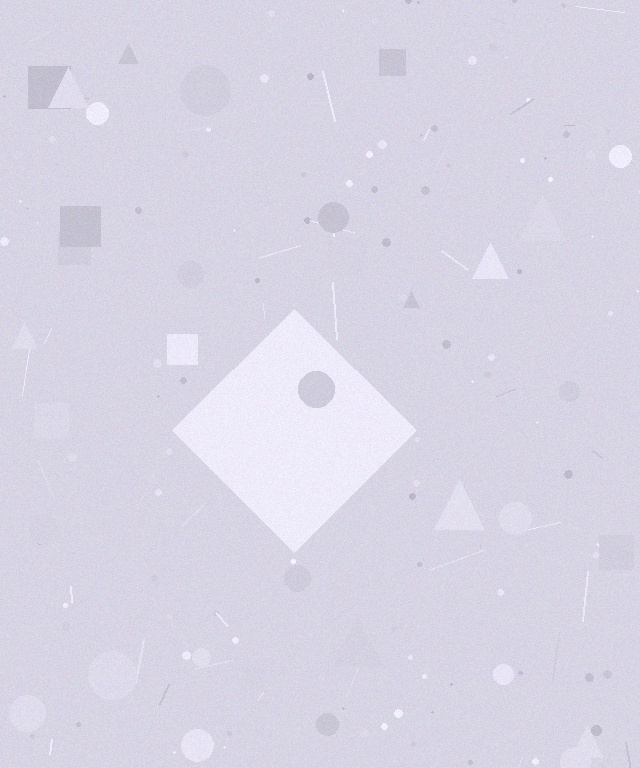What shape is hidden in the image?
A diamond is hidden in the image.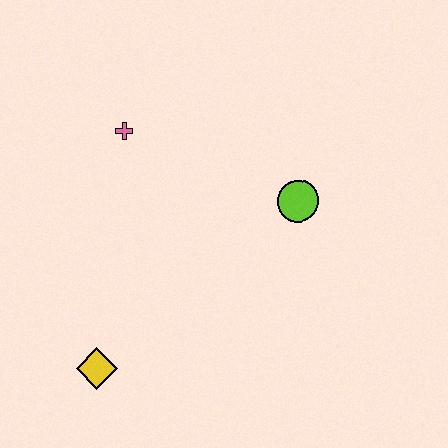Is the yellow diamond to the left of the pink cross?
Yes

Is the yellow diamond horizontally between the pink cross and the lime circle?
No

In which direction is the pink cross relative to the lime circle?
The pink cross is to the left of the lime circle.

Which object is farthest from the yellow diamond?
The lime circle is farthest from the yellow diamond.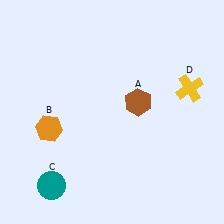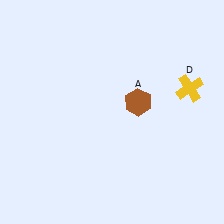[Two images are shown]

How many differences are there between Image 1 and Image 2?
There are 2 differences between the two images.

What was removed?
The orange hexagon (B), the teal circle (C) were removed in Image 2.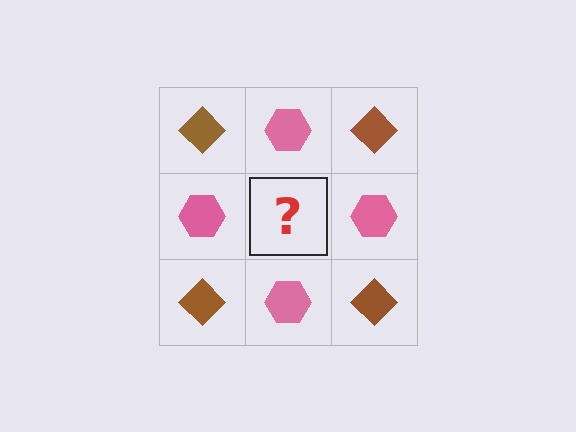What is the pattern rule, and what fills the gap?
The rule is that it alternates brown diamond and pink hexagon in a checkerboard pattern. The gap should be filled with a brown diamond.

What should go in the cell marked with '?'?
The missing cell should contain a brown diamond.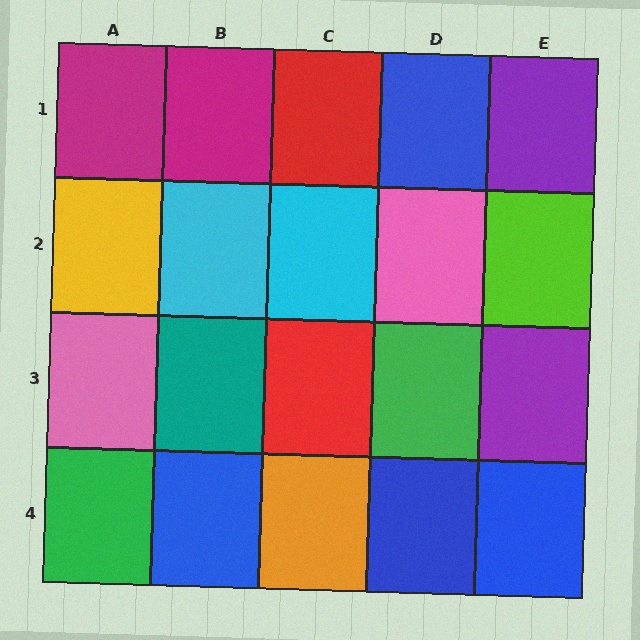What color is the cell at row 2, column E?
Lime.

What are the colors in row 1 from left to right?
Magenta, magenta, red, blue, purple.